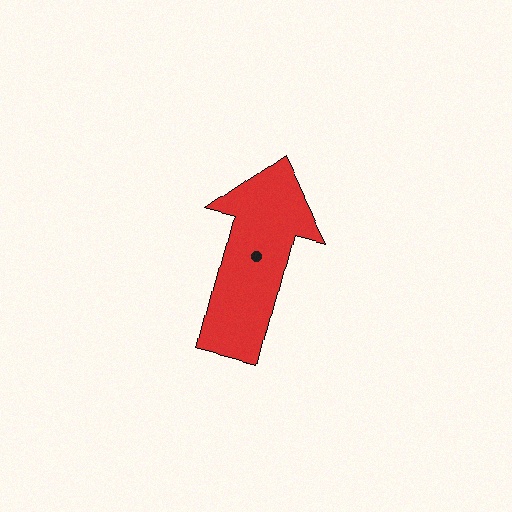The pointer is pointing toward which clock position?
Roughly 12 o'clock.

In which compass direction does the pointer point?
North.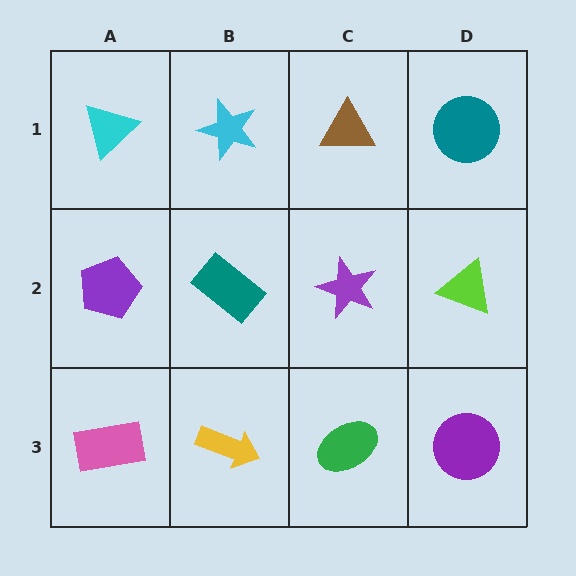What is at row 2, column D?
A lime triangle.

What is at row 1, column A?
A cyan triangle.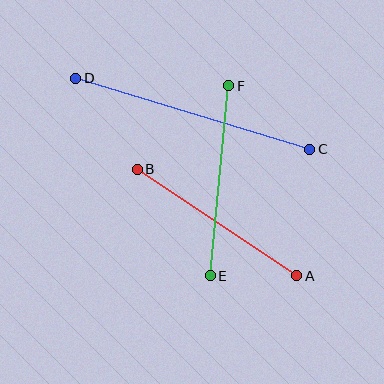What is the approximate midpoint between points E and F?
The midpoint is at approximately (220, 181) pixels.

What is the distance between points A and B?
The distance is approximately 192 pixels.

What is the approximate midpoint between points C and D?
The midpoint is at approximately (193, 114) pixels.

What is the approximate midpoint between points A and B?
The midpoint is at approximately (217, 222) pixels.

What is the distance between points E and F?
The distance is approximately 191 pixels.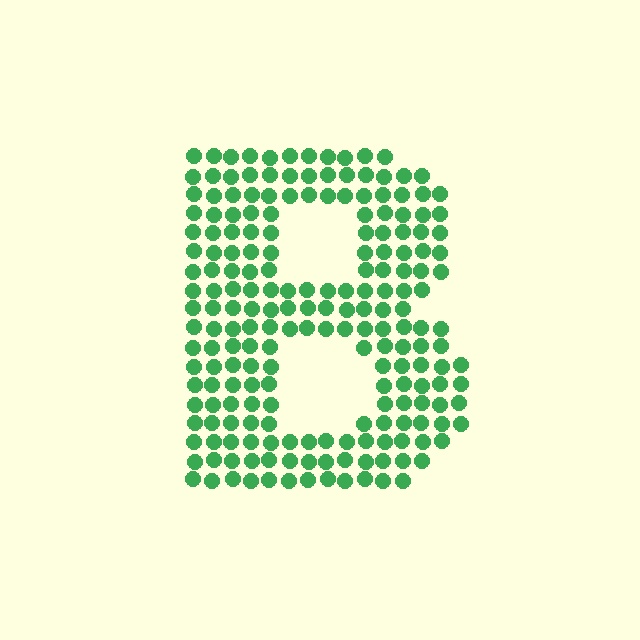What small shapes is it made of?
It is made of small circles.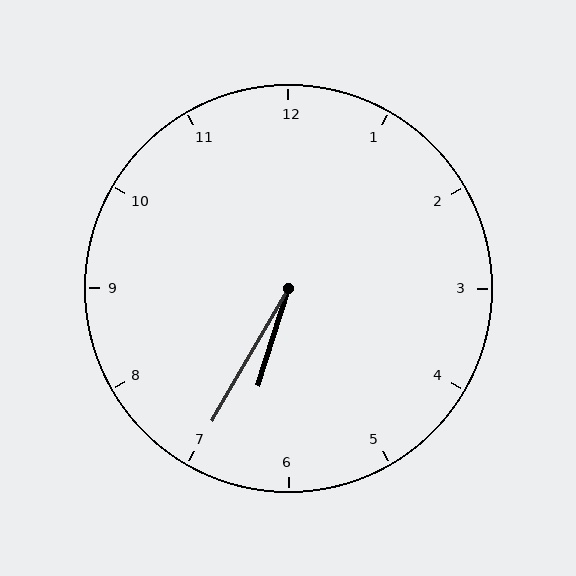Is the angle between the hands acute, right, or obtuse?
It is acute.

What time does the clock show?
6:35.